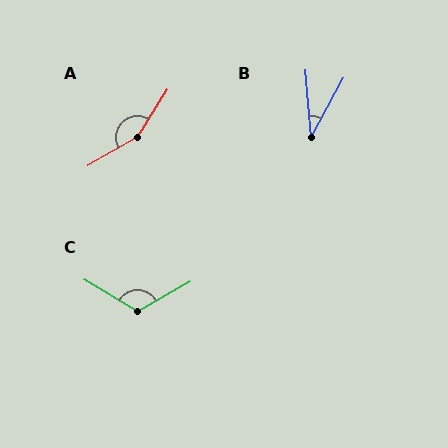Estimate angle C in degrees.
Approximately 120 degrees.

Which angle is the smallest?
B, at approximately 33 degrees.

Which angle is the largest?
A, at approximately 152 degrees.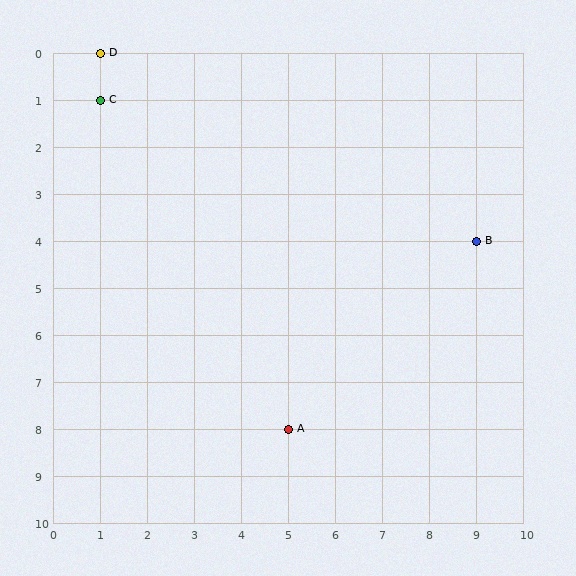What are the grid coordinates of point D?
Point D is at grid coordinates (1, 0).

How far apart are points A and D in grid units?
Points A and D are 4 columns and 8 rows apart (about 8.9 grid units diagonally).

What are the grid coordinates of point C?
Point C is at grid coordinates (1, 1).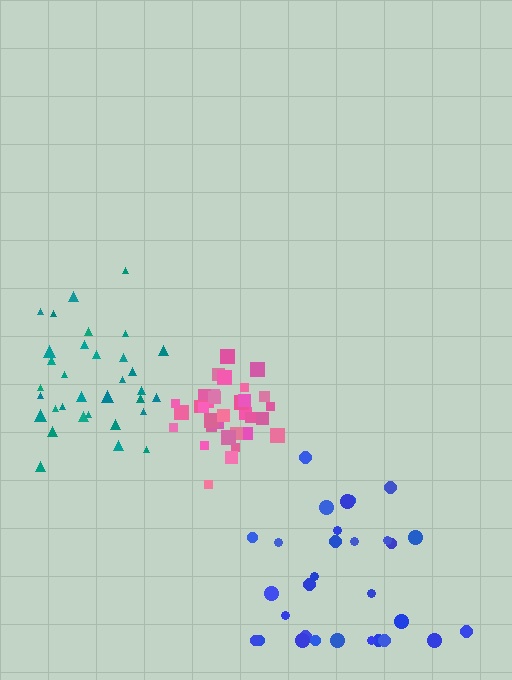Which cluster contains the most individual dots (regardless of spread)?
Pink (35).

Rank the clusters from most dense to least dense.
pink, teal, blue.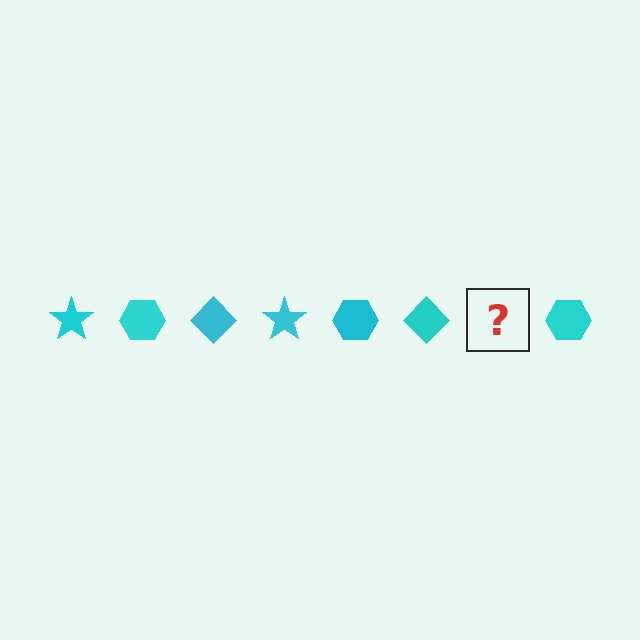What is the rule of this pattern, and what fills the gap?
The rule is that the pattern cycles through star, hexagon, diamond shapes in cyan. The gap should be filled with a cyan star.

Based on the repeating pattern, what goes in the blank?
The blank should be a cyan star.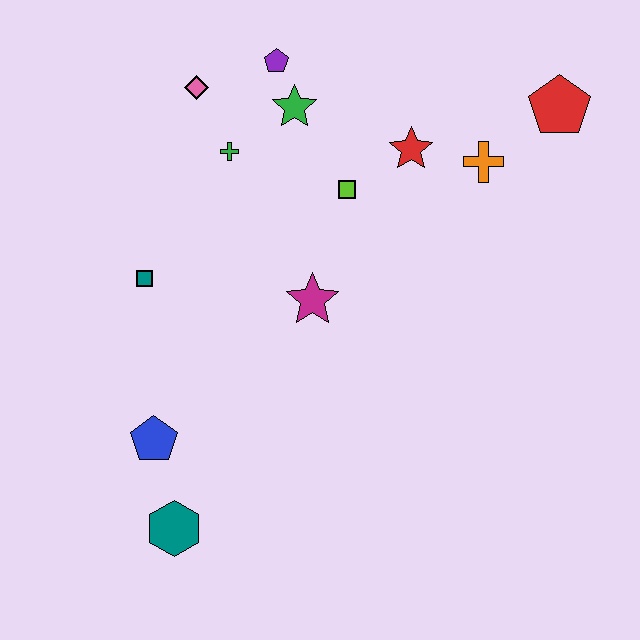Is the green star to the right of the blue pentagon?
Yes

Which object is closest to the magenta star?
The lime square is closest to the magenta star.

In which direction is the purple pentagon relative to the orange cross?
The purple pentagon is to the left of the orange cross.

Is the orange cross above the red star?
No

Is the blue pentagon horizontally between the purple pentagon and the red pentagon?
No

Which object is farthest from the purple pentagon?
The teal hexagon is farthest from the purple pentagon.